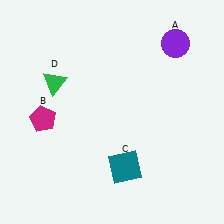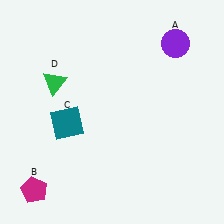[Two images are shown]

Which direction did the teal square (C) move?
The teal square (C) moved left.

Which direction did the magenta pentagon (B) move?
The magenta pentagon (B) moved down.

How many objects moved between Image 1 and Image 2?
2 objects moved between the two images.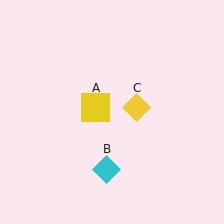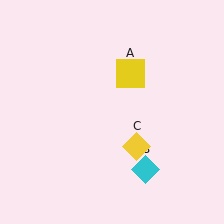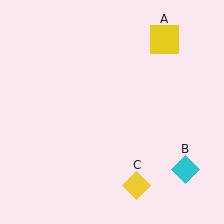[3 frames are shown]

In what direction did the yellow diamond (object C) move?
The yellow diamond (object C) moved down.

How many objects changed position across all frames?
3 objects changed position: yellow square (object A), cyan diamond (object B), yellow diamond (object C).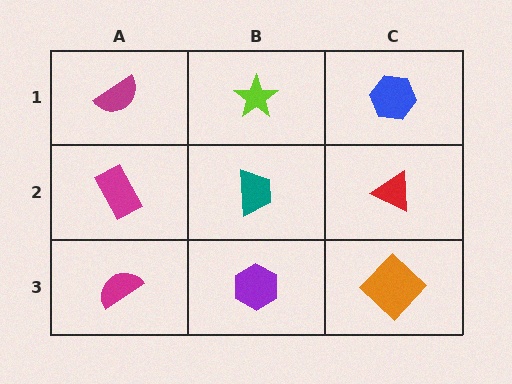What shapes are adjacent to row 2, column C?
A blue hexagon (row 1, column C), an orange diamond (row 3, column C), a teal trapezoid (row 2, column B).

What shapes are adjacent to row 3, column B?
A teal trapezoid (row 2, column B), a magenta semicircle (row 3, column A), an orange diamond (row 3, column C).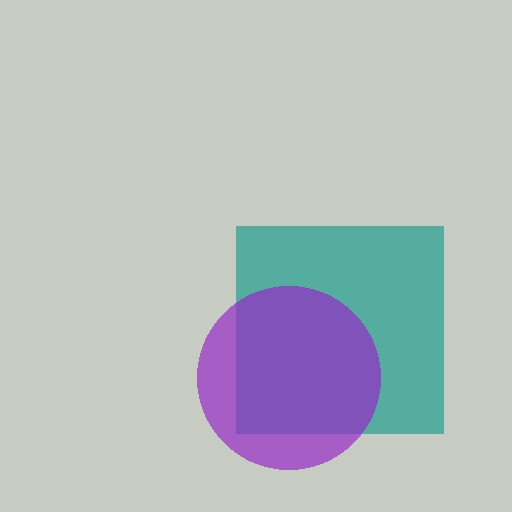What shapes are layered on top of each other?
The layered shapes are: a teal square, a purple circle.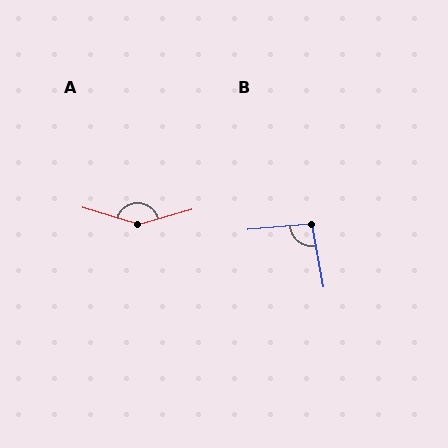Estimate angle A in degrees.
Approximately 147 degrees.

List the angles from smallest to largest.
B (96°), A (147°).